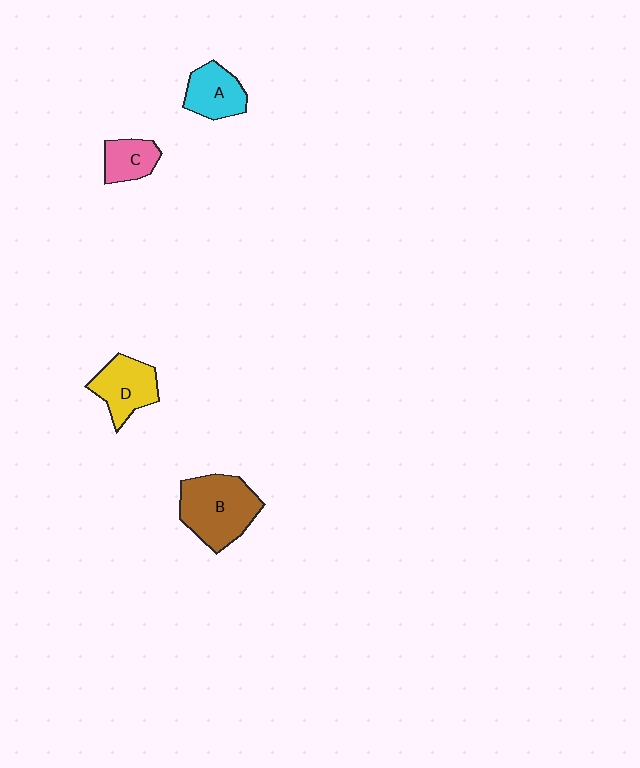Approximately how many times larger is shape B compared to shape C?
Approximately 2.2 times.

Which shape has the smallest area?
Shape C (pink).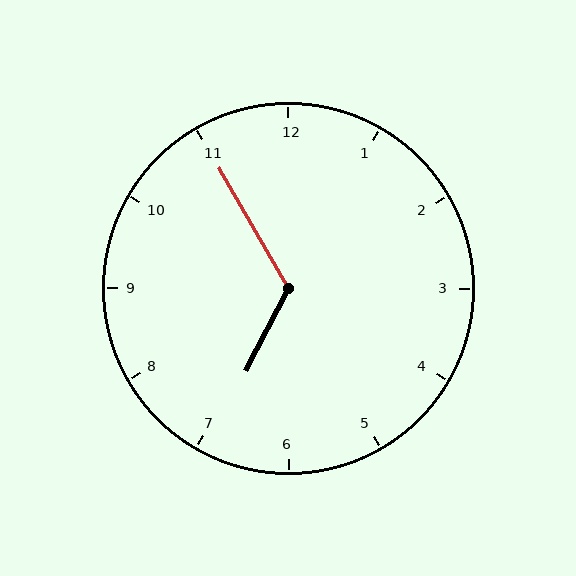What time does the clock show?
6:55.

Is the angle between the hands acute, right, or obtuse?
It is obtuse.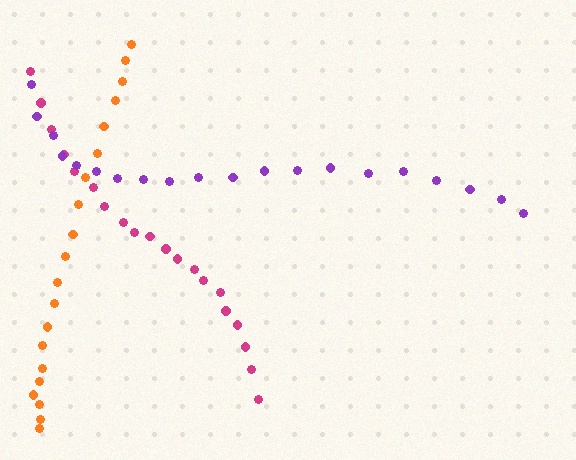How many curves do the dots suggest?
There are 3 distinct paths.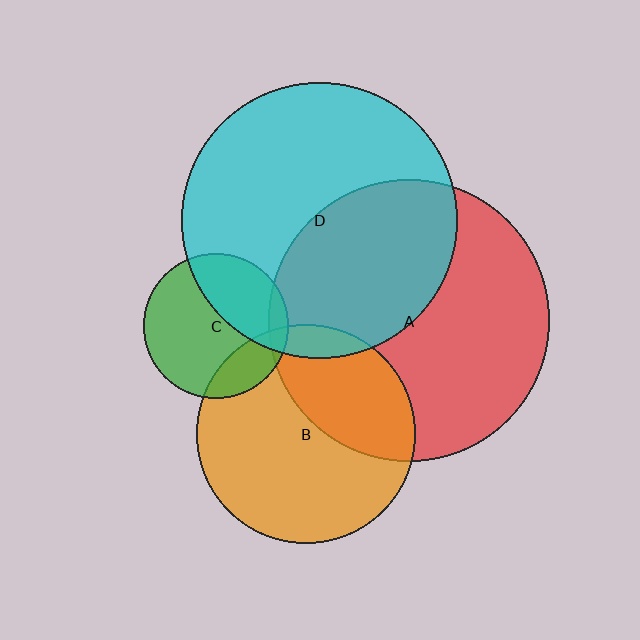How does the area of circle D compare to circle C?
Approximately 3.6 times.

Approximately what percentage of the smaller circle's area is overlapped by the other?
Approximately 5%.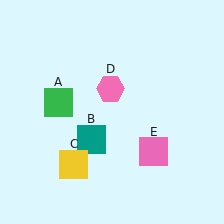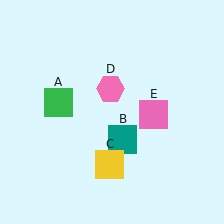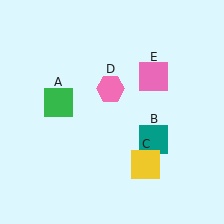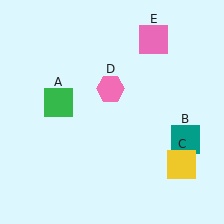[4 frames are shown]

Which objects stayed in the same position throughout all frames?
Green square (object A) and pink hexagon (object D) remained stationary.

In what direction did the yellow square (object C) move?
The yellow square (object C) moved right.